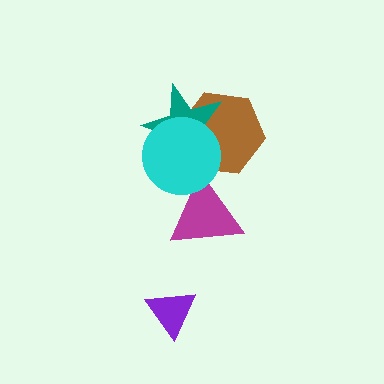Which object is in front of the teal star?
The cyan circle is in front of the teal star.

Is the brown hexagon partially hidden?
Yes, it is partially covered by another shape.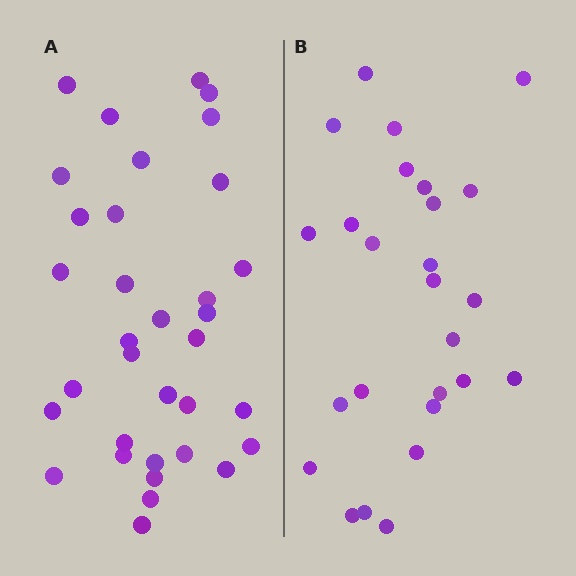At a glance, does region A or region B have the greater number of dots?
Region A (the left region) has more dots.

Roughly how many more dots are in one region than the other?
Region A has roughly 8 or so more dots than region B.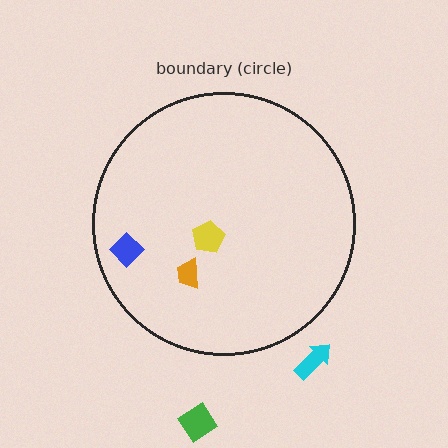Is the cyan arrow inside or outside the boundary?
Outside.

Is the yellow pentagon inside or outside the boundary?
Inside.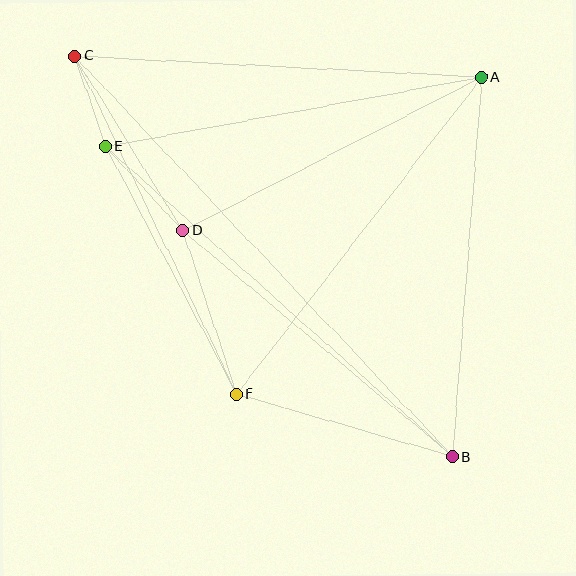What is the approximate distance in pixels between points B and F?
The distance between B and F is approximately 225 pixels.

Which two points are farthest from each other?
Points B and C are farthest from each other.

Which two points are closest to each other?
Points C and E are closest to each other.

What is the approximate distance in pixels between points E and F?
The distance between E and F is approximately 280 pixels.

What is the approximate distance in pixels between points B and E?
The distance between B and E is approximately 465 pixels.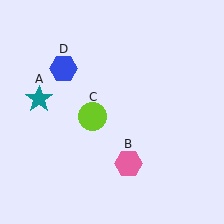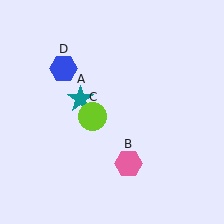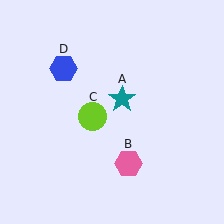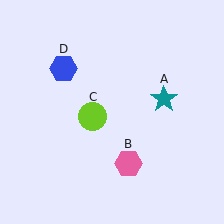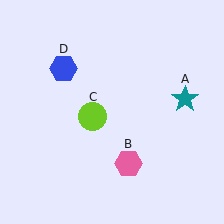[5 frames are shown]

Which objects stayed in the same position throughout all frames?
Pink hexagon (object B) and lime circle (object C) and blue hexagon (object D) remained stationary.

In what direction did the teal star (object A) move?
The teal star (object A) moved right.